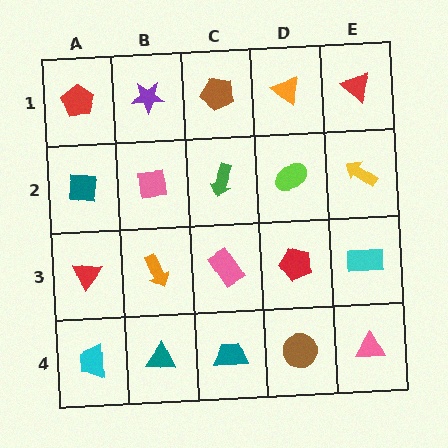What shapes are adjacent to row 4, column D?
A red pentagon (row 3, column D), a teal trapezoid (row 4, column C), a pink triangle (row 4, column E).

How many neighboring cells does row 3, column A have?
3.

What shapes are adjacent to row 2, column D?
An orange triangle (row 1, column D), a red pentagon (row 3, column D), a green arrow (row 2, column C), a yellow arrow (row 2, column E).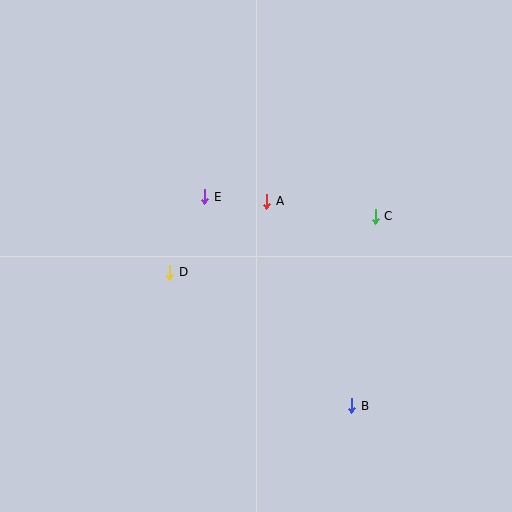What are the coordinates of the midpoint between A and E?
The midpoint between A and E is at (236, 199).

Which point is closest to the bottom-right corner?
Point B is closest to the bottom-right corner.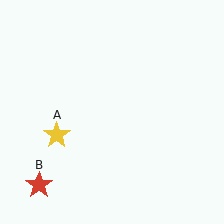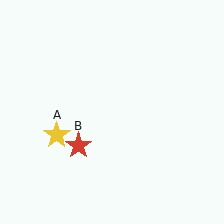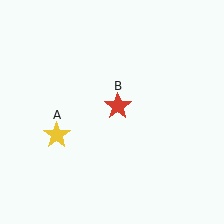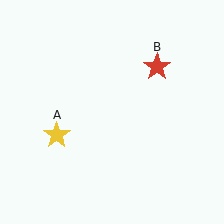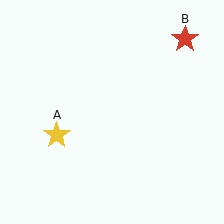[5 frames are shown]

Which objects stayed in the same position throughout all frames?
Yellow star (object A) remained stationary.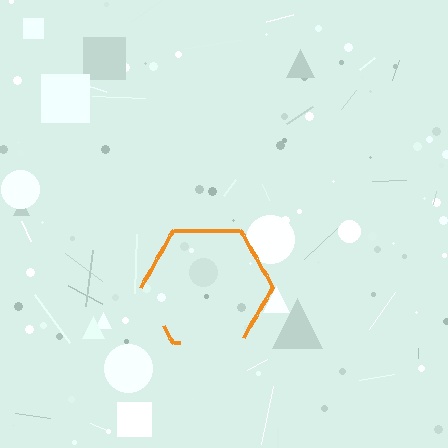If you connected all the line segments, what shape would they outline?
They would outline a hexagon.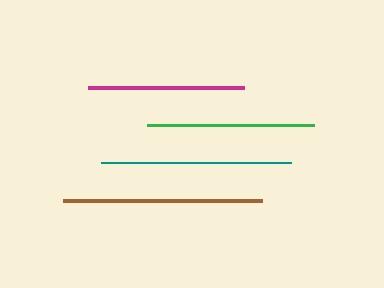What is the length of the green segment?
The green segment is approximately 167 pixels long.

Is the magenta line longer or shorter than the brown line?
The brown line is longer than the magenta line.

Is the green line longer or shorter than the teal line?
The teal line is longer than the green line.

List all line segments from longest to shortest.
From longest to shortest: brown, teal, green, magenta.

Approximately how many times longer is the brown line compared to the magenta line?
The brown line is approximately 1.3 times the length of the magenta line.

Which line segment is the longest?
The brown line is the longest at approximately 200 pixels.